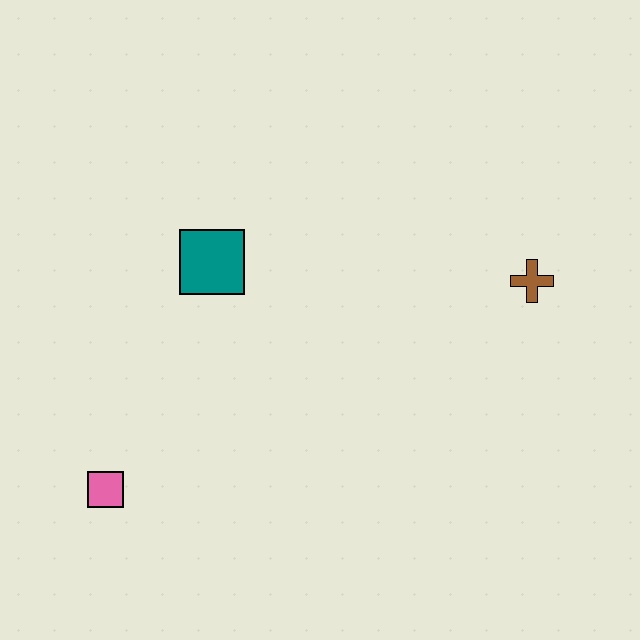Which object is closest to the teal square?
The pink square is closest to the teal square.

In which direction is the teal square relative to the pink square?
The teal square is above the pink square.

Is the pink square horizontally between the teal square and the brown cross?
No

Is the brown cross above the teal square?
No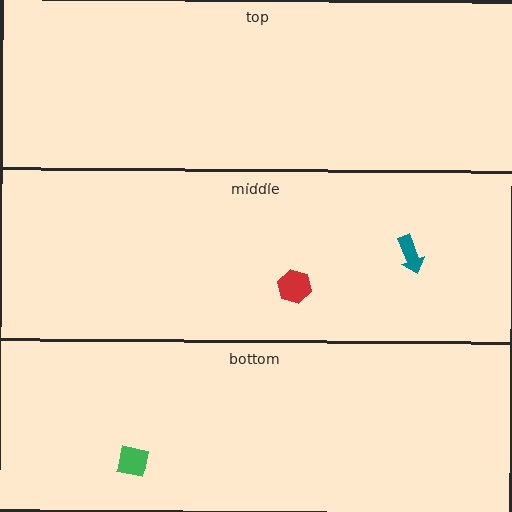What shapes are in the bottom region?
The green square.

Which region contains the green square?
The bottom region.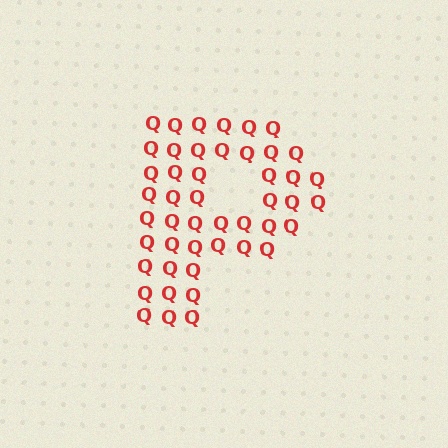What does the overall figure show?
The overall figure shows the letter P.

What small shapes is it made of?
It is made of small letter Q's.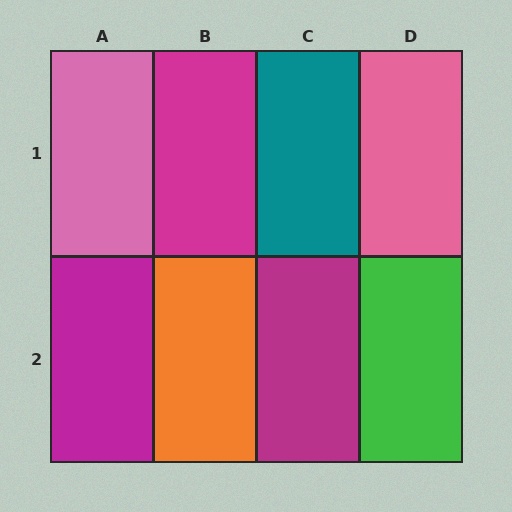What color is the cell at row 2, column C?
Magenta.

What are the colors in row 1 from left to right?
Pink, magenta, teal, pink.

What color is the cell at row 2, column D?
Green.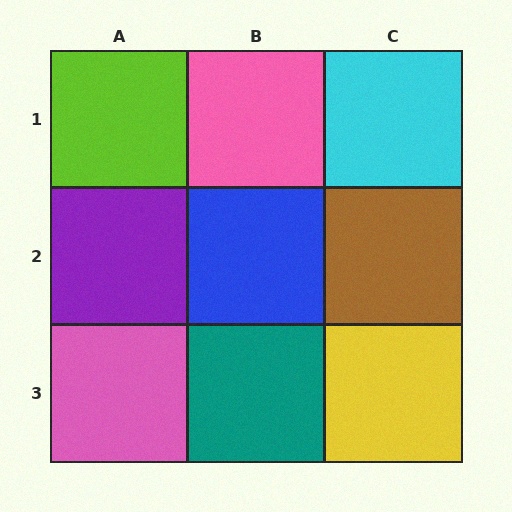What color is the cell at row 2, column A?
Purple.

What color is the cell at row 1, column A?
Lime.